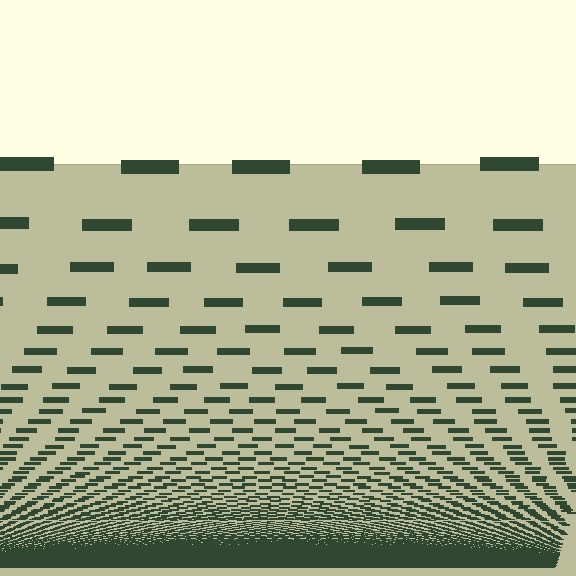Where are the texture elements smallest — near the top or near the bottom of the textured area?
Near the bottom.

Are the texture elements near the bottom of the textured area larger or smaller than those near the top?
Smaller. The gradient is inverted — elements near the bottom are smaller and denser.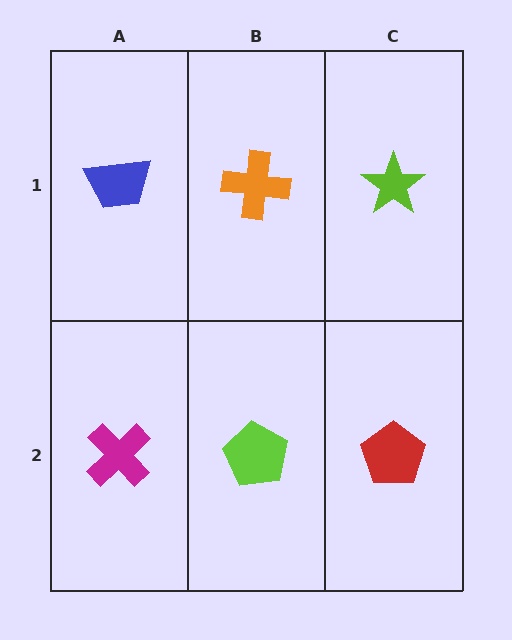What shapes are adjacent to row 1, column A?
A magenta cross (row 2, column A), an orange cross (row 1, column B).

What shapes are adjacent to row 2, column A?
A blue trapezoid (row 1, column A), a lime pentagon (row 2, column B).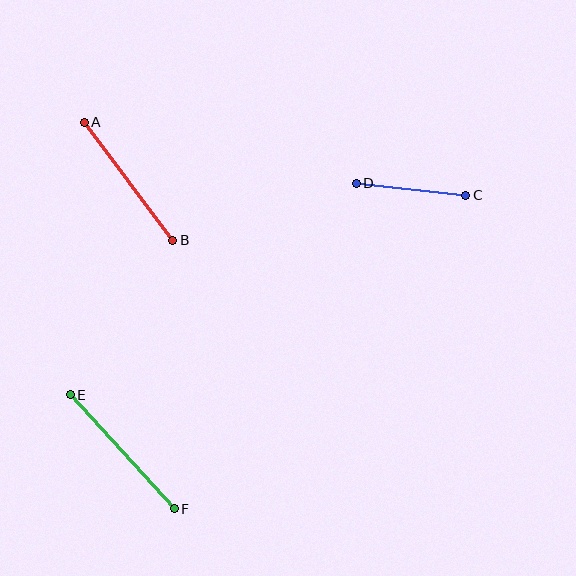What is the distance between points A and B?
The distance is approximately 148 pixels.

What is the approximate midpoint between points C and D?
The midpoint is at approximately (411, 189) pixels.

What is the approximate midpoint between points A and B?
The midpoint is at approximately (128, 181) pixels.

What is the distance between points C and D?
The distance is approximately 110 pixels.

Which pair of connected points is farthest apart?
Points E and F are farthest apart.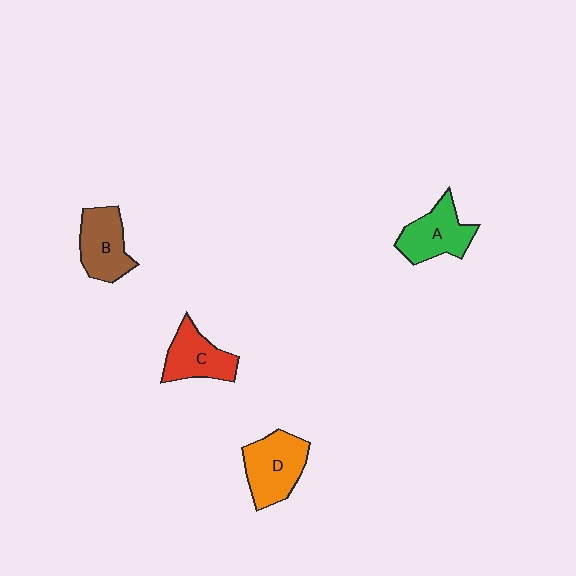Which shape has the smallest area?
Shape C (red).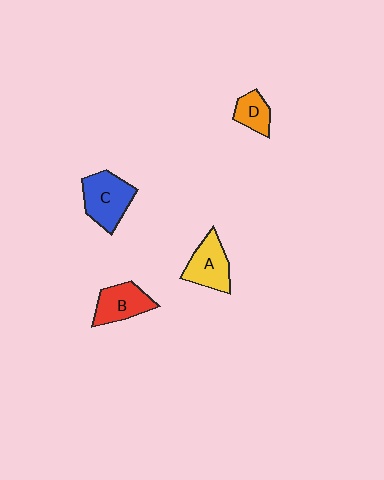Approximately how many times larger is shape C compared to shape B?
Approximately 1.3 times.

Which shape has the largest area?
Shape C (blue).